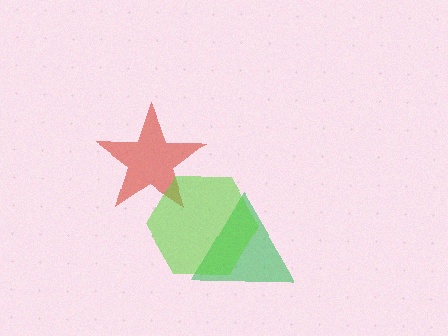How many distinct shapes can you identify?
There are 3 distinct shapes: a red star, a green triangle, a lime hexagon.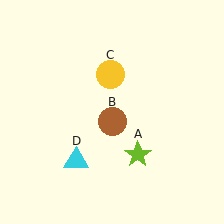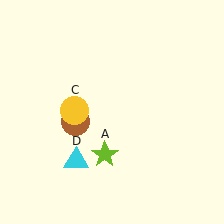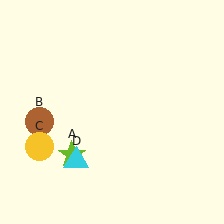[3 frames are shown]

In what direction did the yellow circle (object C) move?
The yellow circle (object C) moved down and to the left.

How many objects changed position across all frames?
3 objects changed position: lime star (object A), brown circle (object B), yellow circle (object C).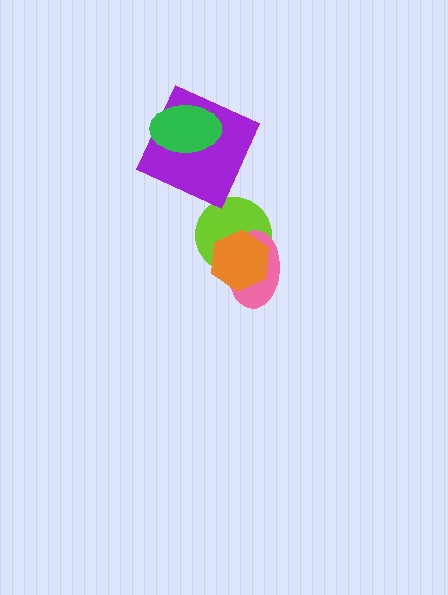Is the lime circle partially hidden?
Yes, it is partially covered by another shape.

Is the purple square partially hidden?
Yes, it is partially covered by another shape.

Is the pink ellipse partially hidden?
Yes, it is partially covered by another shape.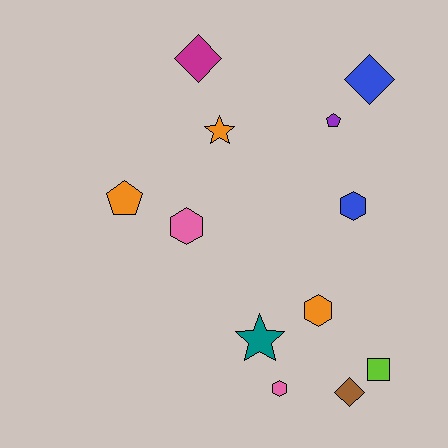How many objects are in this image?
There are 12 objects.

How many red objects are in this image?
There are no red objects.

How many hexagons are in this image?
There are 4 hexagons.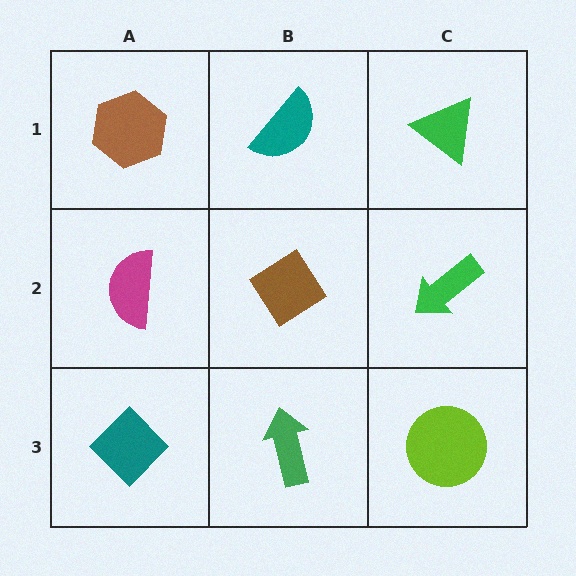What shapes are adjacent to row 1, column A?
A magenta semicircle (row 2, column A), a teal semicircle (row 1, column B).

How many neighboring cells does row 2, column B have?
4.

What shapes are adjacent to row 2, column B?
A teal semicircle (row 1, column B), a green arrow (row 3, column B), a magenta semicircle (row 2, column A), a green arrow (row 2, column C).